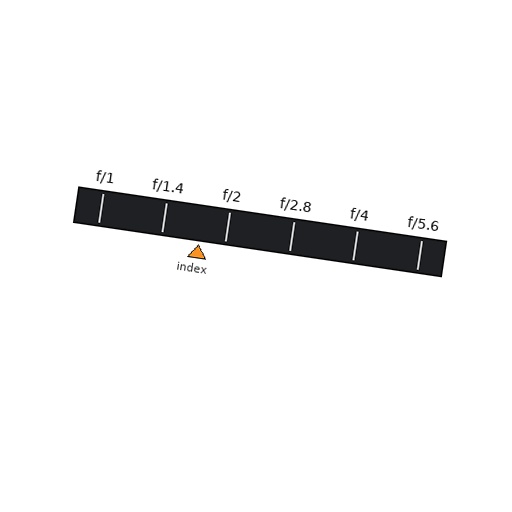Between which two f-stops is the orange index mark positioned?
The index mark is between f/1.4 and f/2.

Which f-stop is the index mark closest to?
The index mark is closest to f/2.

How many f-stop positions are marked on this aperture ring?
There are 6 f-stop positions marked.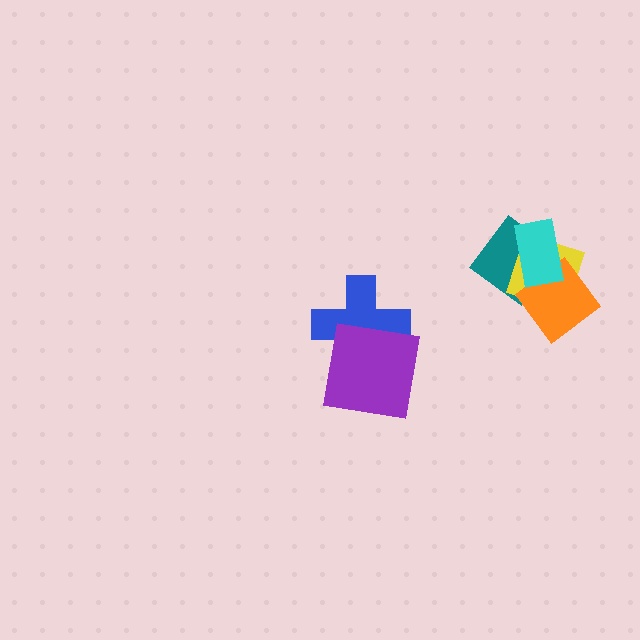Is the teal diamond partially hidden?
Yes, it is partially covered by another shape.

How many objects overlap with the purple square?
1 object overlaps with the purple square.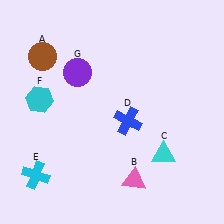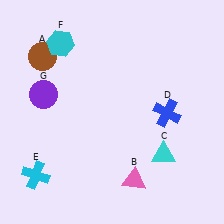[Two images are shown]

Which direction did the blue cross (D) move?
The blue cross (D) moved right.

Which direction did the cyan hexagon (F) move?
The cyan hexagon (F) moved up.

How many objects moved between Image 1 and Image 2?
3 objects moved between the two images.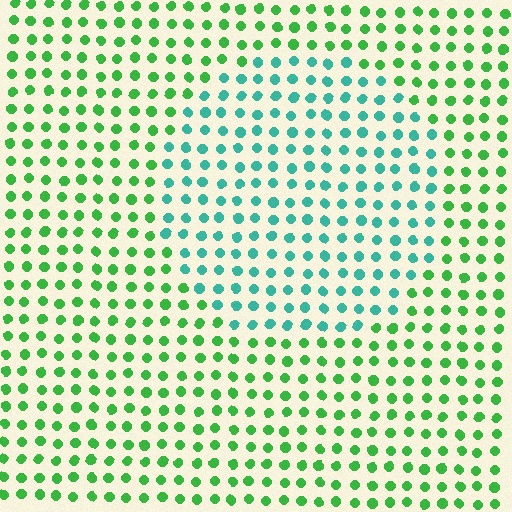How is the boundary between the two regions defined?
The boundary is defined purely by a slight shift in hue (about 45 degrees). Spacing, size, and orientation are identical on both sides.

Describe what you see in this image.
The image is filled with small green elements in a uniform arrangement. A circle-shaped region is visible where the elements are tinted to a slightly different hue, forming a subtle color boundary.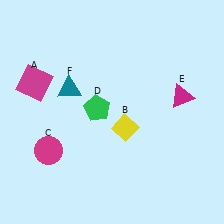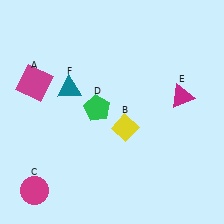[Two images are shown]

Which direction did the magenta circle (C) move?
The magenta circle (C) moved down.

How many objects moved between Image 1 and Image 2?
1 object moved between the two images.